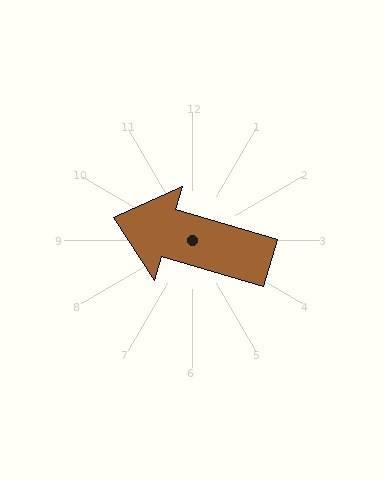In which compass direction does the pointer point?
West.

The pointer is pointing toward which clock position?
Roughly 10 o'clock.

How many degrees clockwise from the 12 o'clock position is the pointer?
Approximately 286 degrees.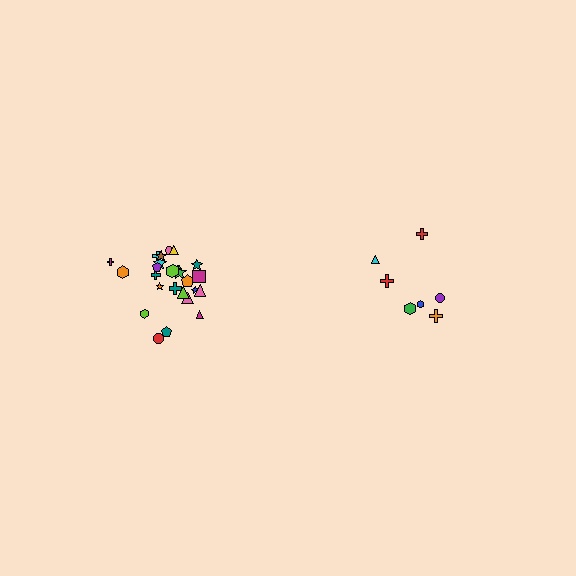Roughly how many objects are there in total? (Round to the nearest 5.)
Roughly 30 objects in total.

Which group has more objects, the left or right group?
The left group.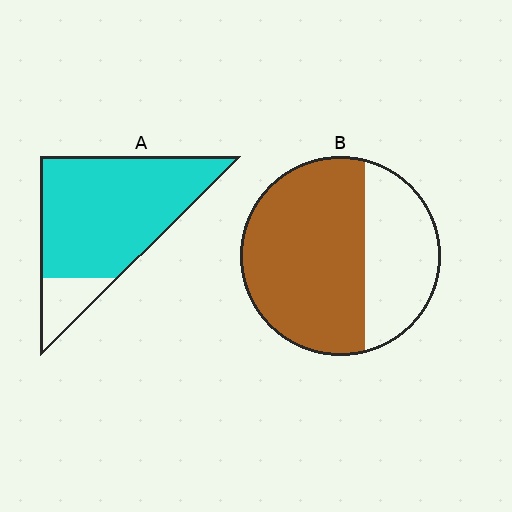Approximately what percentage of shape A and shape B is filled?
A is approximately 85% and B is approximately 65%.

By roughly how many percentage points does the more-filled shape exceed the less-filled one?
By roughly 20 percentage points (A over B).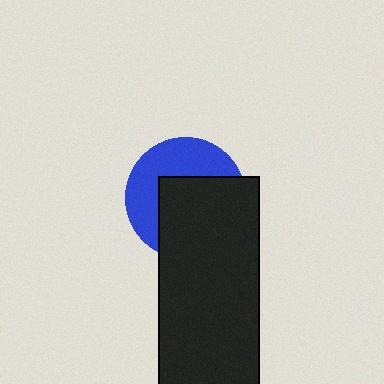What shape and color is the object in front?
The object in front is a black rectangle.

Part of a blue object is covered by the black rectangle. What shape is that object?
It is a circle.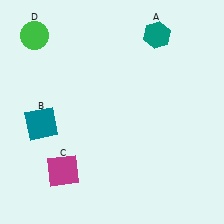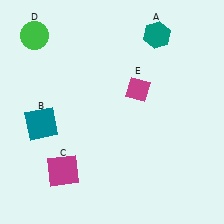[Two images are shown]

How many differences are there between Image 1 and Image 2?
There is 1 difference between the two images.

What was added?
A magenta diamond (E) was added in Image 2.